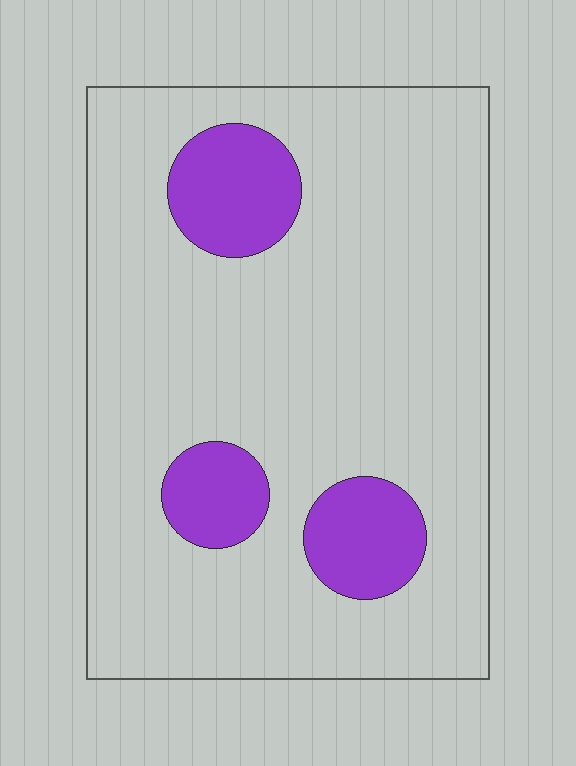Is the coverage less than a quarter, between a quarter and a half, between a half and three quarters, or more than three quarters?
Less than a quarter.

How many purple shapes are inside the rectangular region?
3.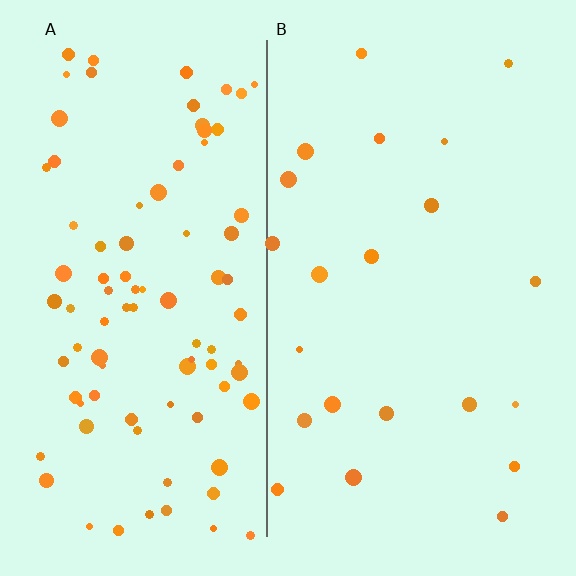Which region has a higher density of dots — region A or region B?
A (the left).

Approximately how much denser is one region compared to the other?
Approximately 4.1× — region A over region B.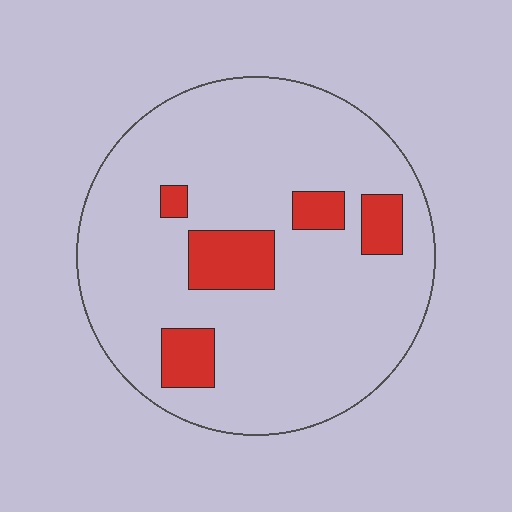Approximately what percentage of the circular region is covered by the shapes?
Approximately 15%.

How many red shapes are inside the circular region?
5.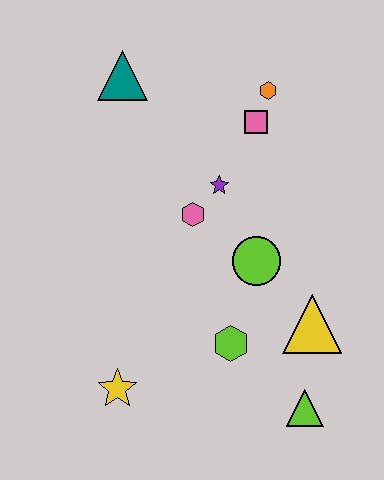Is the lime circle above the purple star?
No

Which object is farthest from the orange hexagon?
The yellow star is farthest from the orange hexagon.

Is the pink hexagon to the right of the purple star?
No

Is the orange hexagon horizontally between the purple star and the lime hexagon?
No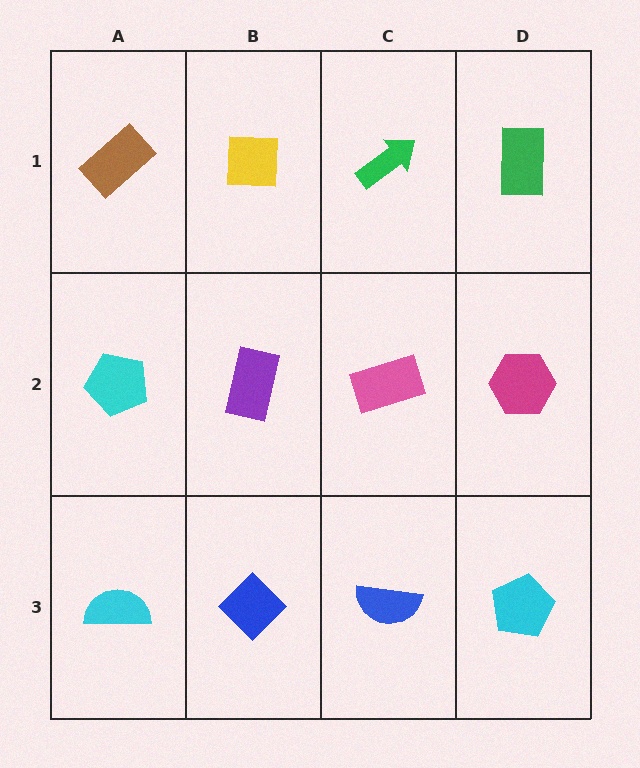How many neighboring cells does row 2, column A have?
3.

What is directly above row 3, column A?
A cyan pentagon.